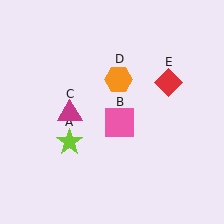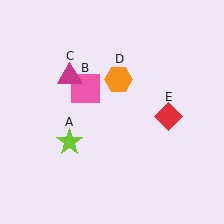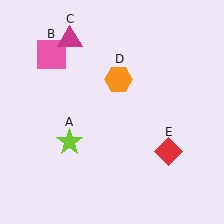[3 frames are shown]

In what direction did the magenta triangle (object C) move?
The magenta triangle (object C) moved up.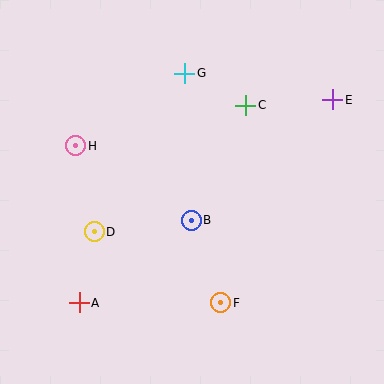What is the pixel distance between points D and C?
The distance between D and C is 197 pixels.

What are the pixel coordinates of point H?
Point H is at (76, 146).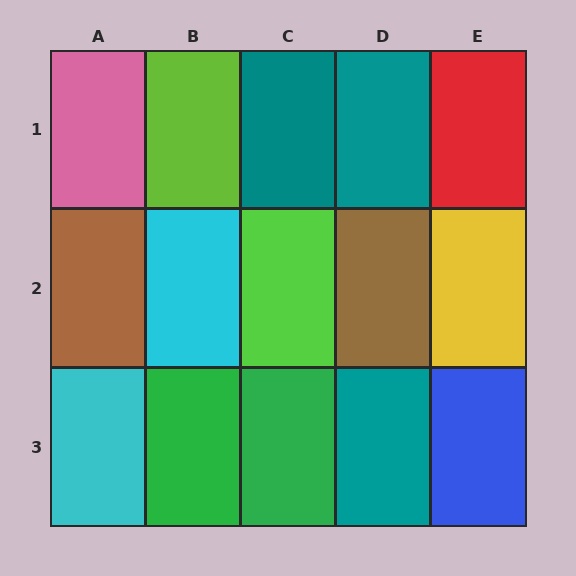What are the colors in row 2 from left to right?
Brown, cyan, lime, brown, yellow.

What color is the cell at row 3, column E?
Blue.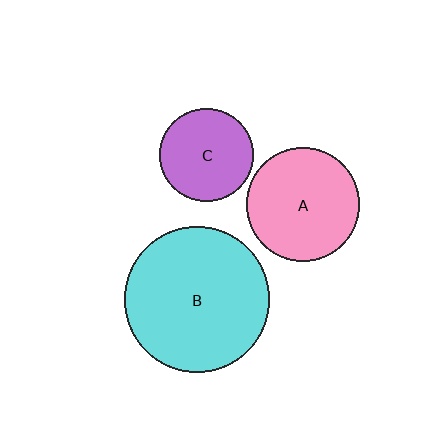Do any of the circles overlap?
No, none of the circles overlap.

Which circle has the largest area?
Circle B (cyan).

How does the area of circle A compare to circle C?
Approximately 1.5 times.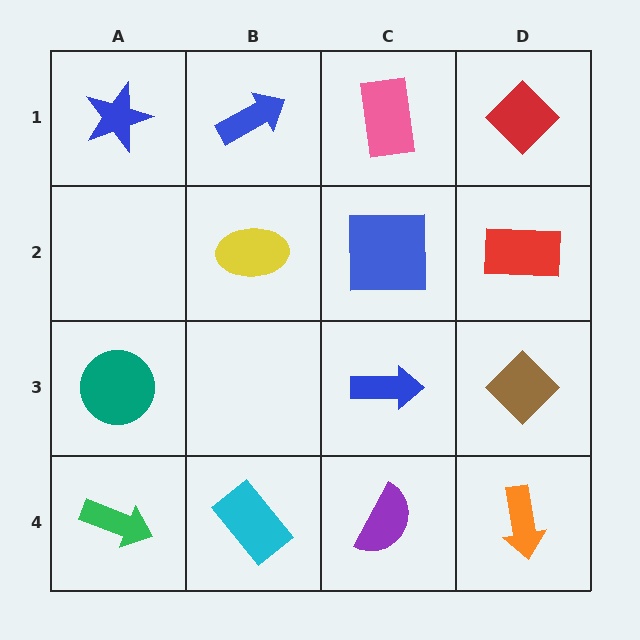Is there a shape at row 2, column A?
No, that cell is empty.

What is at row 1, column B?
A blue arrow.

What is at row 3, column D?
A brown diamond.